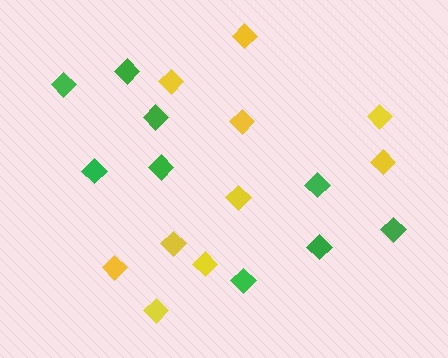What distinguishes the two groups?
There are 2 groups: one group of green diamonds (9) and one group of yellow diamonds (10).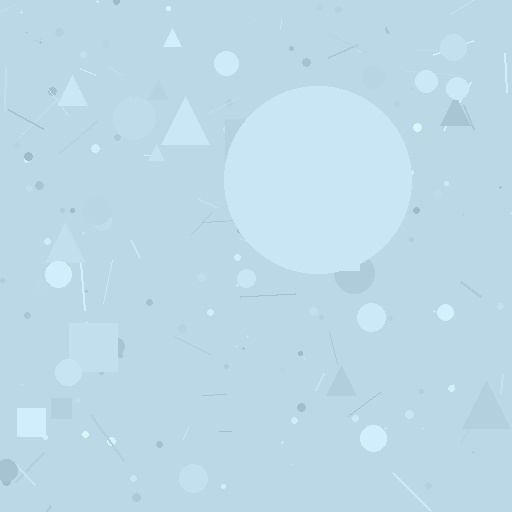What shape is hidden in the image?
A circle is hidden in the image.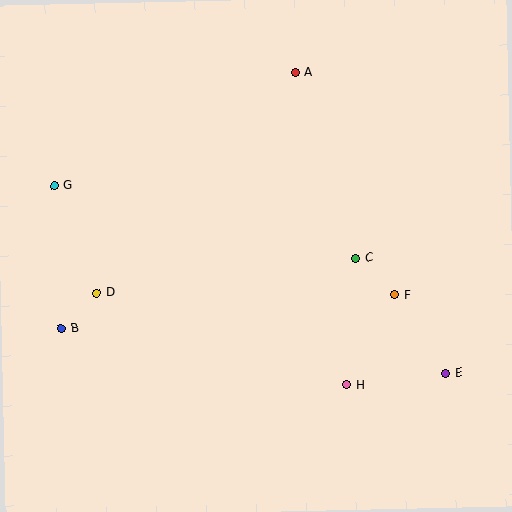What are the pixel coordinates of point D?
Point D is at (97, 293).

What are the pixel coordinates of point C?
Point C is at (356, 258).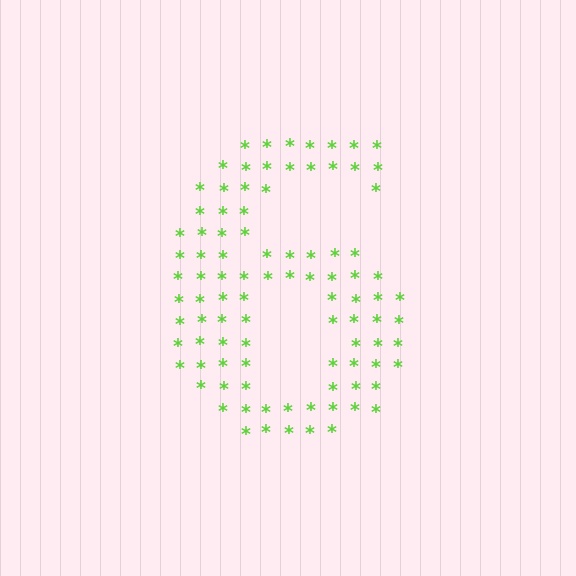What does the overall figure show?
The overall figure shows the digit 6.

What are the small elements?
The small elements are asterisks.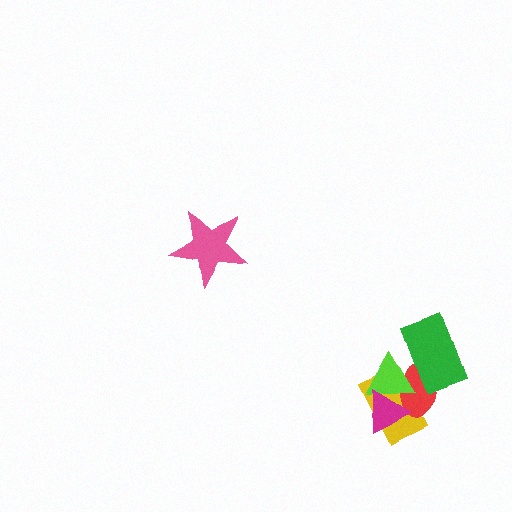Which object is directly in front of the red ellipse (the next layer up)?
The lime triangle is directly in front of the red ellipse.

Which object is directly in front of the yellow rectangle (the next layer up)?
The red ellipse is directly in front of the yellow rectangle.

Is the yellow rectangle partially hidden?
Yes, it is partially covered by another shape.